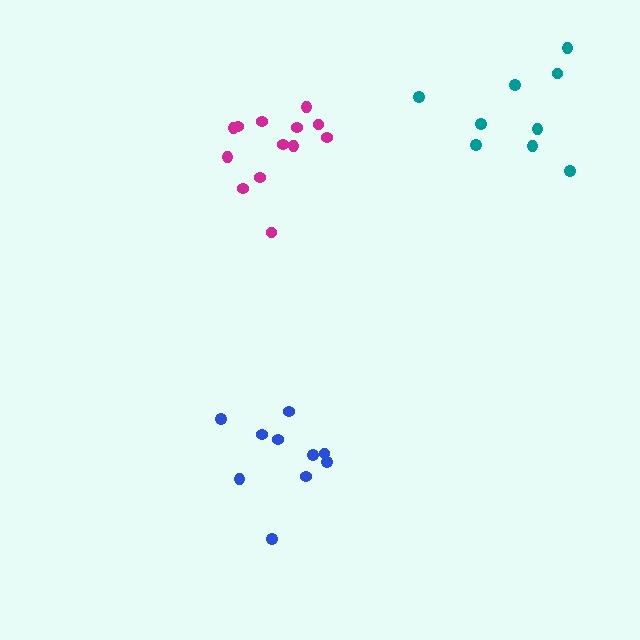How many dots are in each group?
Group 1: 10 dots, Group 2: 13 dots, Group 3: 9 dots (32 total).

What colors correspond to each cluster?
The clusters are colored: blue, magenta, teal.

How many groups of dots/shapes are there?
There are 3 groups.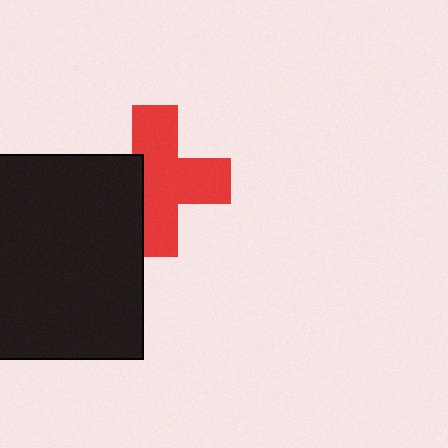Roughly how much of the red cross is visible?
Most of it is visible (roughly 69%).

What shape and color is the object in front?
The object in front is a black rectangle.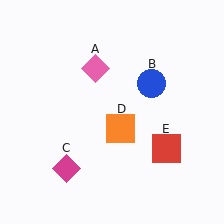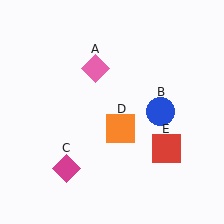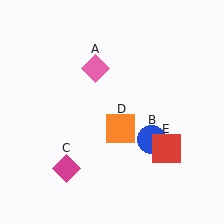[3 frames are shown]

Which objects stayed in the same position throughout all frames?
Pink diamond (object A) and magenta diamond (object C) and orange square (object D) and red square (object E) remained stationary.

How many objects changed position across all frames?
1 object changed position: blue circle (object B).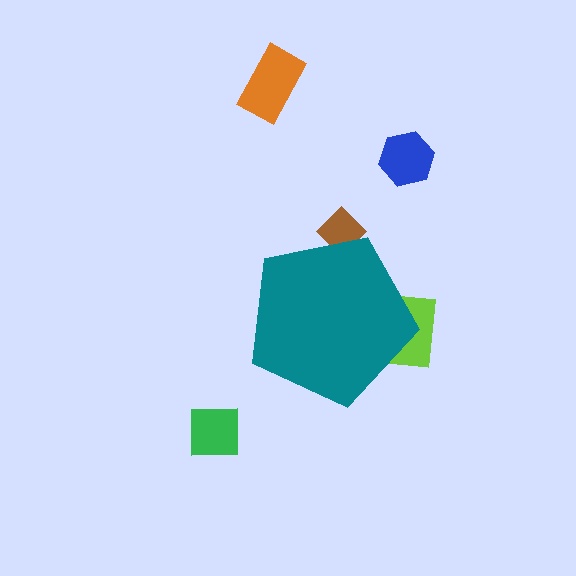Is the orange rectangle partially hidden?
No, the orange rectangle is fully visible.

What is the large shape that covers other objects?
A teal pentagon.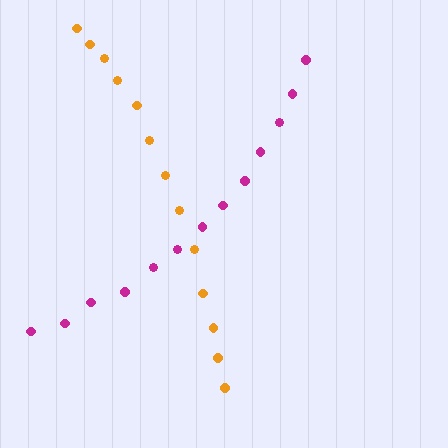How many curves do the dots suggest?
There are 2 distinct paths.